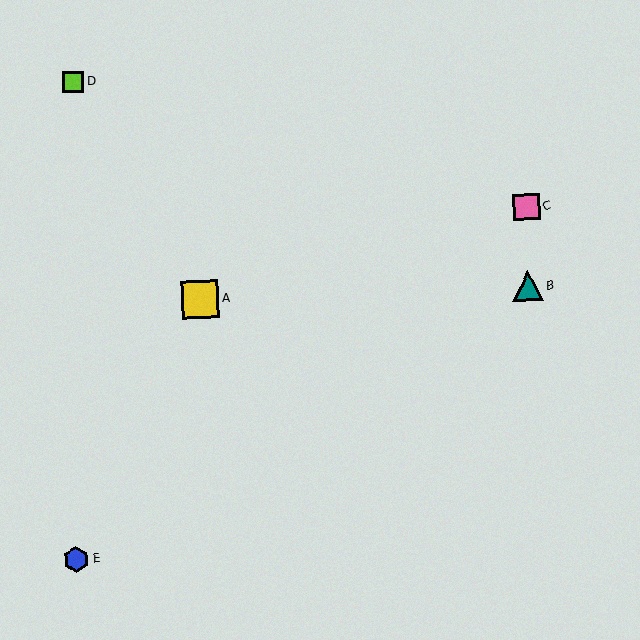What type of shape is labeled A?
Shape A is a yellow square.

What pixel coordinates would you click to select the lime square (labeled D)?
Click at (73, 82) to select the lime square D.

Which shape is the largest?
The yellow square (labeled A) is the largest.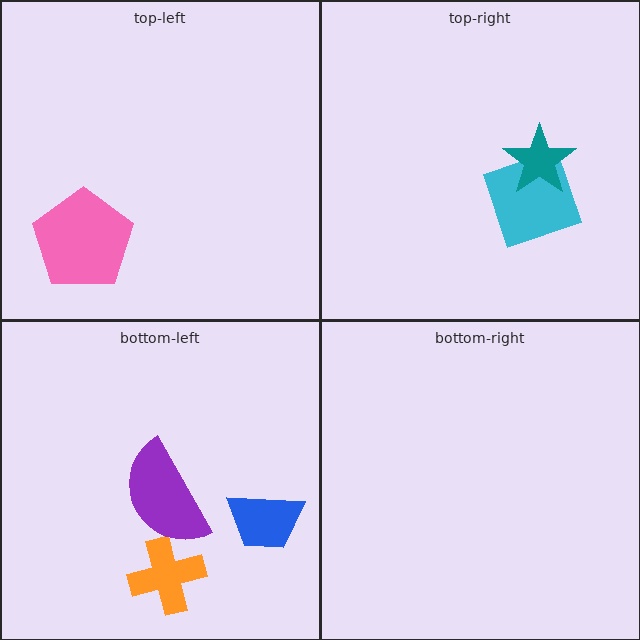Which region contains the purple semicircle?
The bottom-left region.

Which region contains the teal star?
The top-right region.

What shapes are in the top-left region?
The pink pentagon.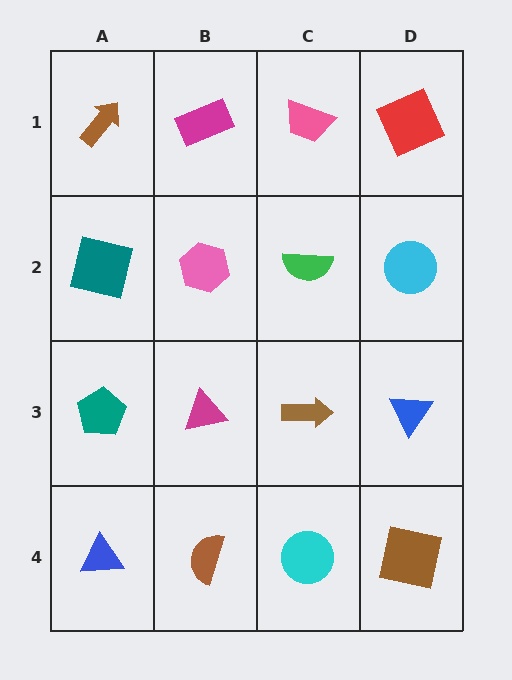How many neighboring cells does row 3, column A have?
3.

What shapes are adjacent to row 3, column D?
A cyan circle (row 2, column D), a brown square (row 4, column D), a brown arrow (row 3, column C).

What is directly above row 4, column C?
A brown arrow.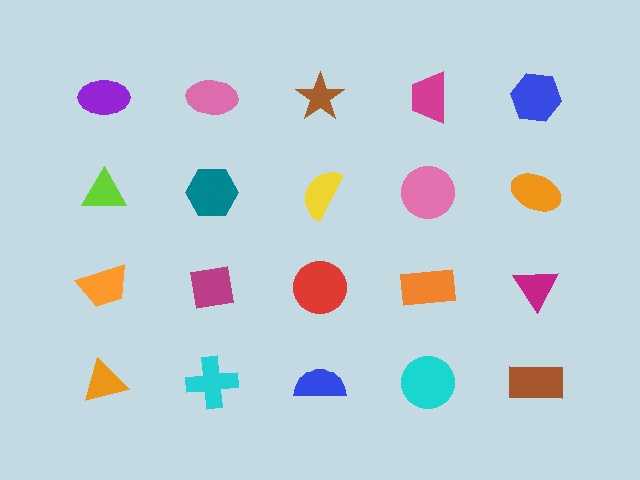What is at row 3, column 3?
A red circle.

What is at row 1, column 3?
A brown star.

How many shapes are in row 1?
5 shapes.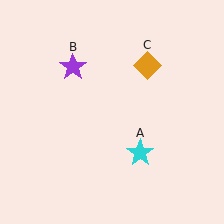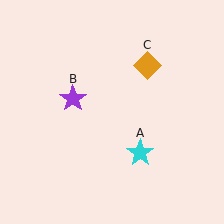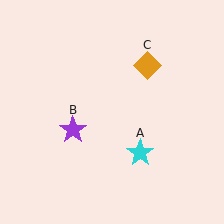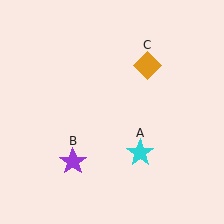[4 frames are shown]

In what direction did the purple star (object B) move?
The purple star (object B) moved down.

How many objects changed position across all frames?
1 object changed position: purple star (object B).